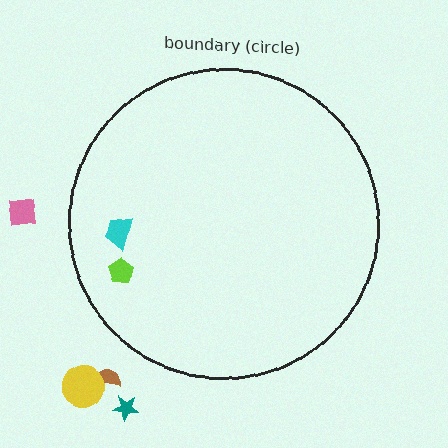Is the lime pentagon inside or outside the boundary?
Inside.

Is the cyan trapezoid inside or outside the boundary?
Inside.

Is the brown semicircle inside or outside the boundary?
Outside.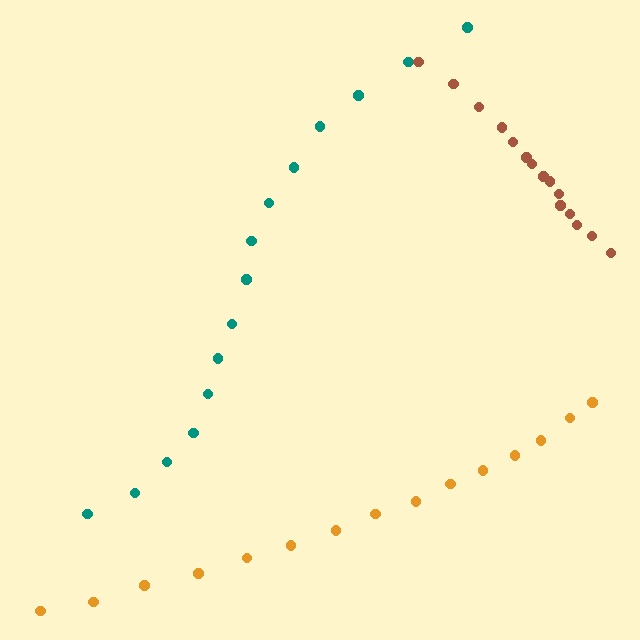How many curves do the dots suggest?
There are 3 distinct paths.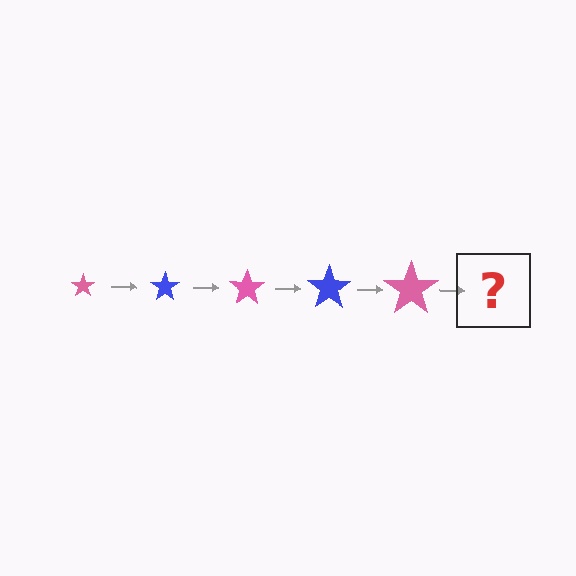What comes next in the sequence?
The next element should be a blue star, larger than the previous one.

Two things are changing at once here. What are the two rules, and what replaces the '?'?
The two rules are that the star grows larger each step and the color cycles through pink and blue. The '?' should be a blue star, larger than the previous one.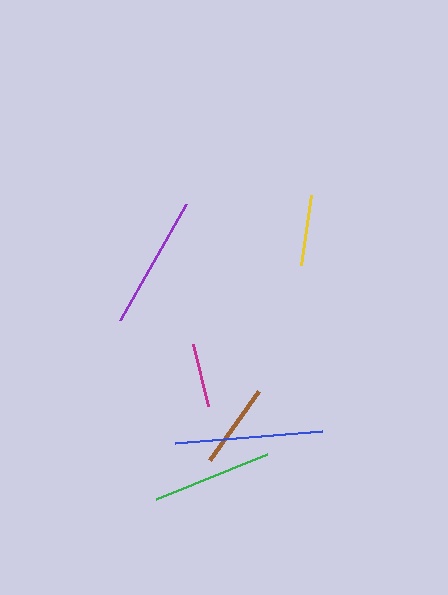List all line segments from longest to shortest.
From longest to shortest: blue, purple, green, brown, yellow, magenta.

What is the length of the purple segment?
The purple segment is approximately 134 pixels long.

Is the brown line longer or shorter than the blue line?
The blue line is longer than the brown line.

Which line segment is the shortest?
The magenta line is the shortest at approximately 64 pixels.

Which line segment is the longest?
The blue line is the longest at approximately 147 pixels.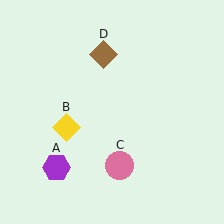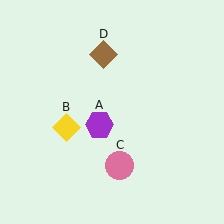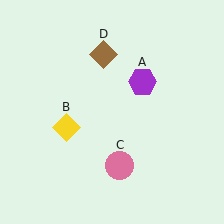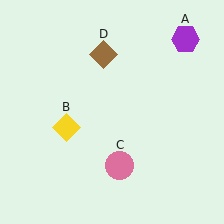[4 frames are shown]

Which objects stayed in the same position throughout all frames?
Yellow diamond (object B) and pink circle (object C) and brown diamond (object D) remained stationary.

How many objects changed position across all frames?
1 object changed position: purple hexagon (object A).